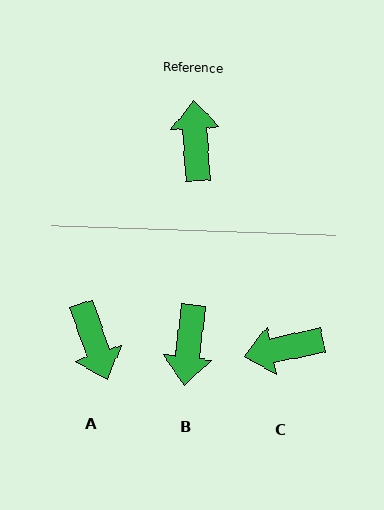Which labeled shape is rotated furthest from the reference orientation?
B, about 170 degrees away.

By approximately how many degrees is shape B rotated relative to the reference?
Approximately 170 degrees counter-clockwise.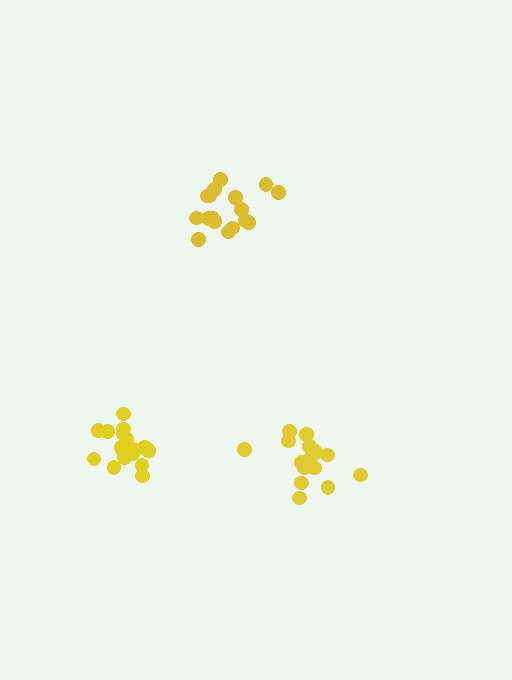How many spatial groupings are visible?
There are 3 spatial groupings.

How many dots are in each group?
Group 1: 18 dots, Group 2: 17 dots, Group 3: 18 dots (53 total).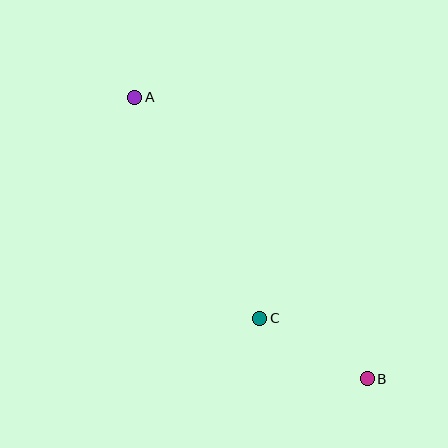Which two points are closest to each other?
Points B and C are closest to each other.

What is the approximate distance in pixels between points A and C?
The distance between A and C is approximately 254 pixels.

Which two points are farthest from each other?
Points A and B are farthest from each other.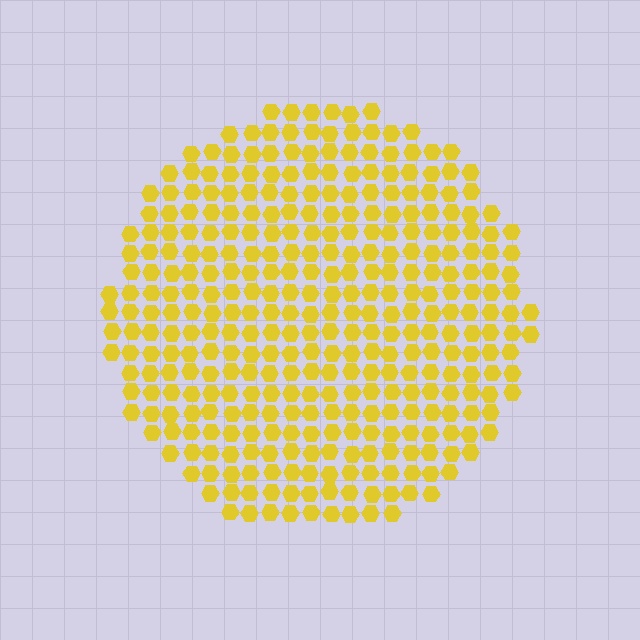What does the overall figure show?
The overall figure shows a circle.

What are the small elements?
The small elements are hexagons.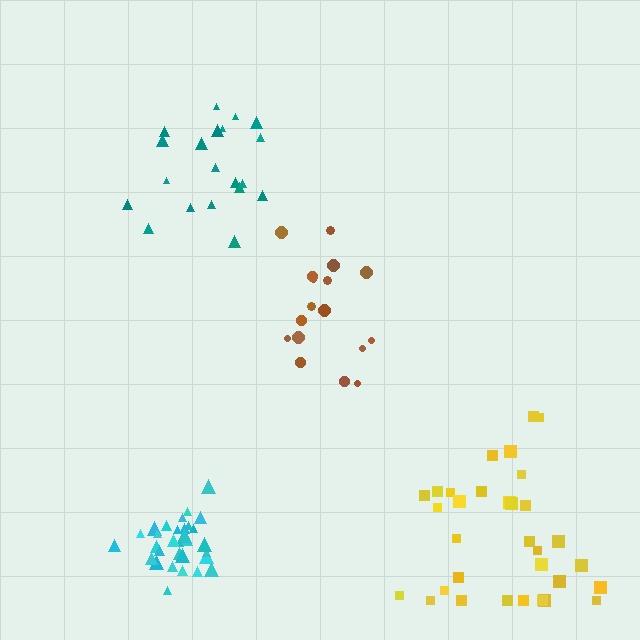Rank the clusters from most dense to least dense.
cyan, brown, teal, yellow.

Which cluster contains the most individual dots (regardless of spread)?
Yellow (33).